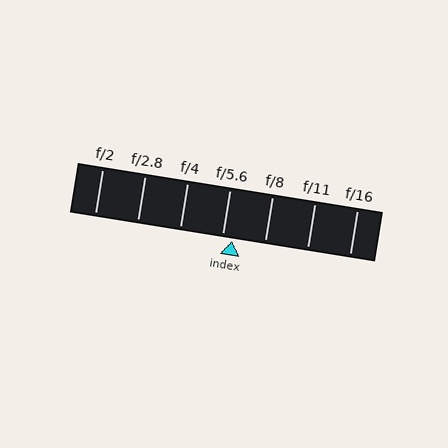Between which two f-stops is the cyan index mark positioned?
The index mark is between f/5.6 and f/8.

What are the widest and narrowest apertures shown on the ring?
The widest aperture shown is f/2 and the narrowest is f/16.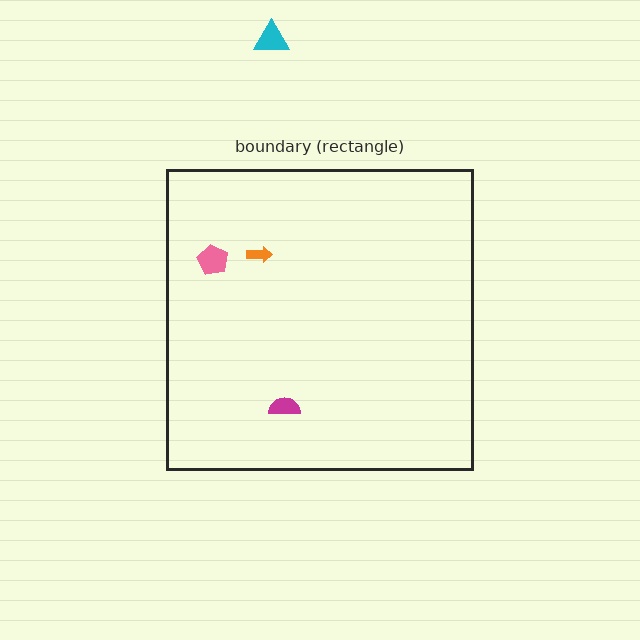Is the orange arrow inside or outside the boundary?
Inside.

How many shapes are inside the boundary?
3 inside, 1 outside.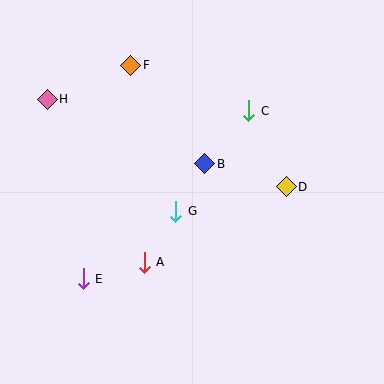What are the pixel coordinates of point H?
Point H is at (47, 99).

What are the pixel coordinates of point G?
Point G is at (176, 211).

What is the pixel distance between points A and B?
The distance between A and B is 116 pixels.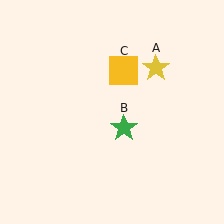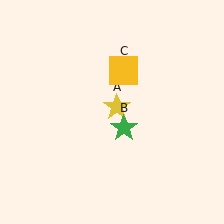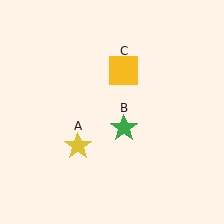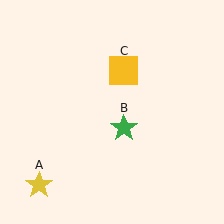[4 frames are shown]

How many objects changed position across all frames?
1 object changed position: yellow star (object A).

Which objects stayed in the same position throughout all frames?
Green star (object B) and yellow square (object C) remained stationary.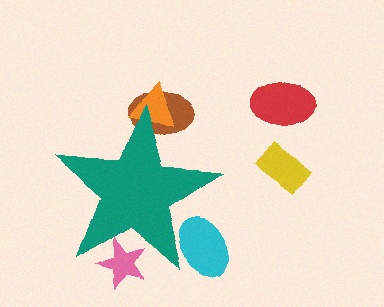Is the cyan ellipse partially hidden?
Yes, the cyan ellipse is partially hidden behind the teal star.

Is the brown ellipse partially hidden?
Yes, the brown ellipse is partially hidden behind the teal star.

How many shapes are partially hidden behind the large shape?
4 shapes are partially hidden.